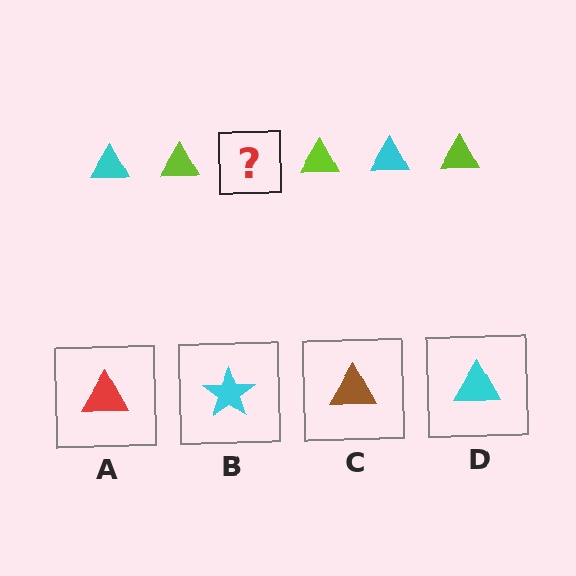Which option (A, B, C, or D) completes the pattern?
D.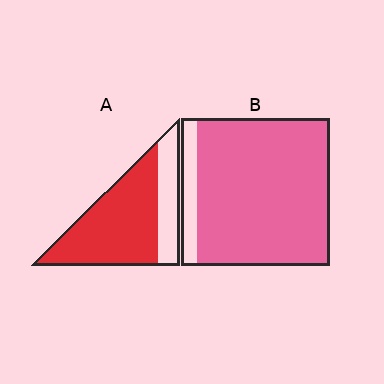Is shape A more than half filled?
Yes.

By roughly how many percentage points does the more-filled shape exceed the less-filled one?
By roughly 15 percentage points (B over A).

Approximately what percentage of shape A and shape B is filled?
A is approximately 75% and B is approximately 90%.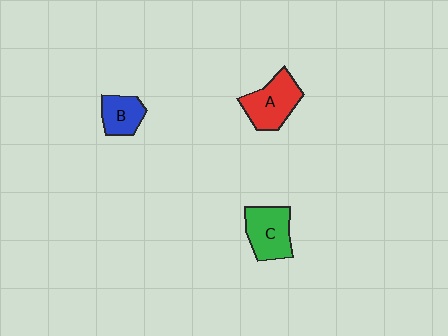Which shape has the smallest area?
Shape B (blue).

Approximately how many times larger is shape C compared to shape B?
Approximately 1.5 times.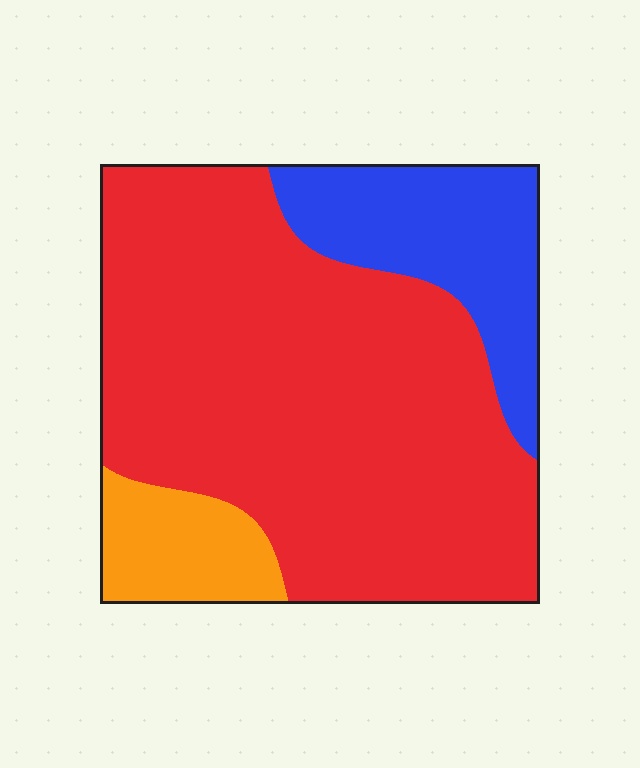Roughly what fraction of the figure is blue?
Blue takes up about one fifth (1/5) of the figure.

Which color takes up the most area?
Red, at roughly 70%.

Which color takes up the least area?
Orange, at roughly 10%.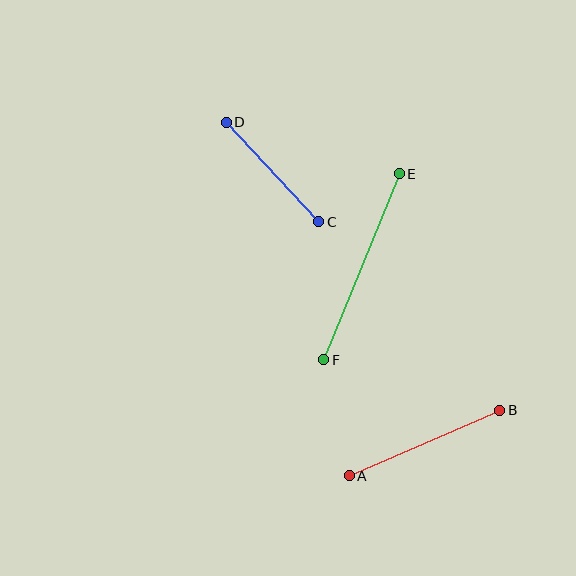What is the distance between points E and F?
The distance is approximately 201 pixels.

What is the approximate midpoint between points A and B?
The midpoint is at approximately (424, 443) pixels.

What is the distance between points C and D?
The distance is approximately 136 pixels.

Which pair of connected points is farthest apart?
Points E and F are farthest apart.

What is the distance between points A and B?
The distance is approximately 164 pixels.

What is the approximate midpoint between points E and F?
The midpoint is at approximately (361, 267) pixels.